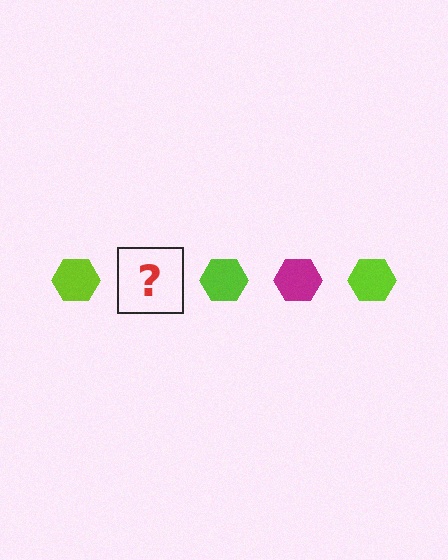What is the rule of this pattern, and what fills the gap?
The rule is that the pattern cycles through lime, magenta hexagons. The gap should be filled with a magenta hexagon.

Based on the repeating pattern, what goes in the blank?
The blank should be a magenta hexagon.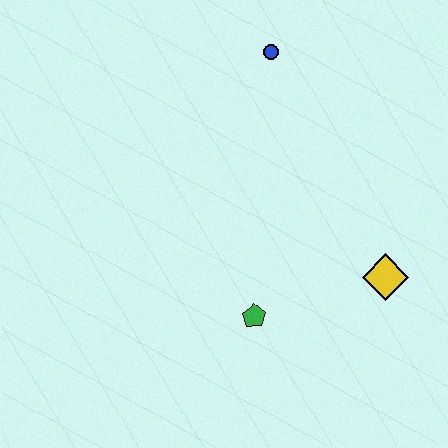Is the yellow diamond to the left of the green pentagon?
No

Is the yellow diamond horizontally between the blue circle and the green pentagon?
No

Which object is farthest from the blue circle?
The green pentagon is farthest from the blue circle.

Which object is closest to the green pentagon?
The yellow diamond is closest to the green pentagon.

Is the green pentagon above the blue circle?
No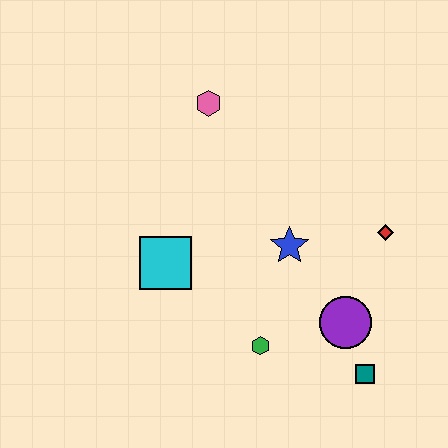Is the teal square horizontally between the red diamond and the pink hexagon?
Yes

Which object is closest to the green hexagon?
The purple circle is closest to the green hexagon.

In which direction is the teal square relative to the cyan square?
The teal square is to the right of the cyan square.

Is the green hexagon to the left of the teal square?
Yes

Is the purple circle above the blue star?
No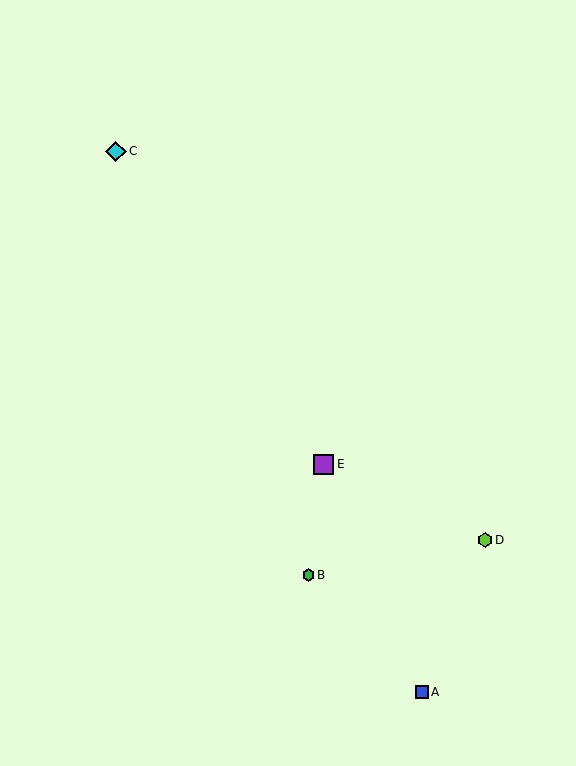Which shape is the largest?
The cyan diamond (labeled C) is the largest.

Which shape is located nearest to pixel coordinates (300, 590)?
The green hexagon (labeled B) at (308, 575) is nearest to that location.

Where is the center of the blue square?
The center of the blue square is at (422, 692).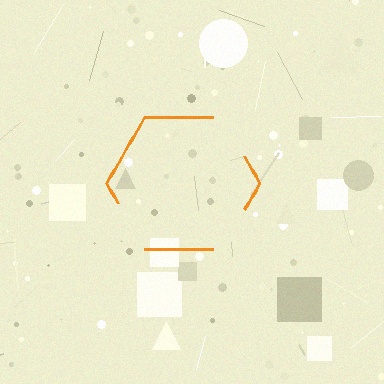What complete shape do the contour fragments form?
The contour fragments form a hexagon.